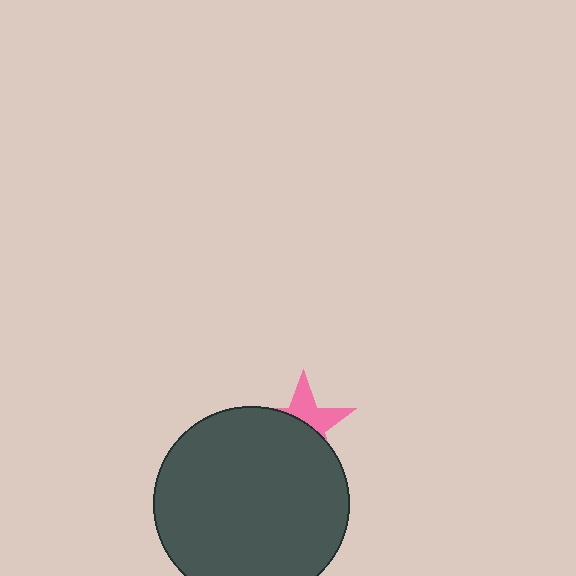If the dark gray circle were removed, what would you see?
You would see the complete pink star.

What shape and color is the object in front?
The object in front is a dark gray circle.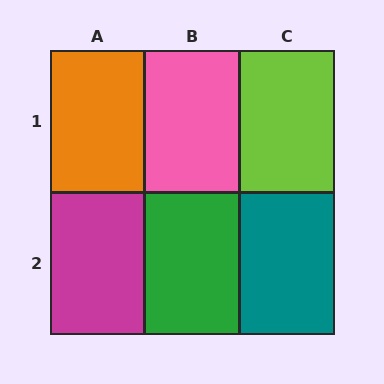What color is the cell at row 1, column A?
Orange.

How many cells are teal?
1 cell is teal.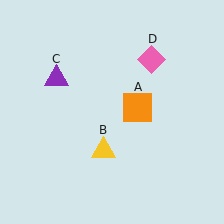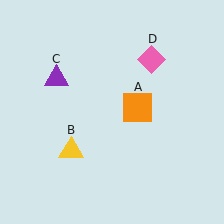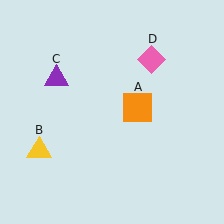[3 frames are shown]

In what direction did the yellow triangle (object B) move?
The yellow triangle (object B) moved left.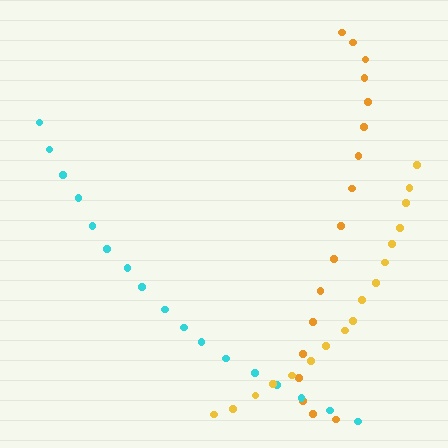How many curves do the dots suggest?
There are 3 distinct paths.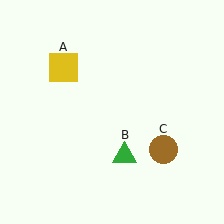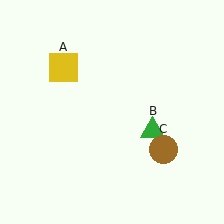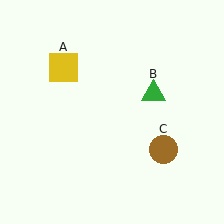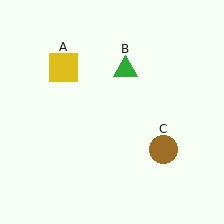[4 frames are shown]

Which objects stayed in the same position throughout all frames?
Yellow square (object A) and brown circle (object C) remained stationary.